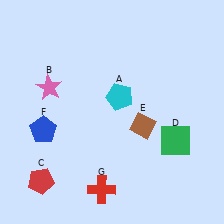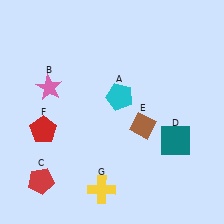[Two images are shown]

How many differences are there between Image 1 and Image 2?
There are 3 differences between the two images.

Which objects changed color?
D changed from green to teal. F changed from blue to red. G changed from red to yellow.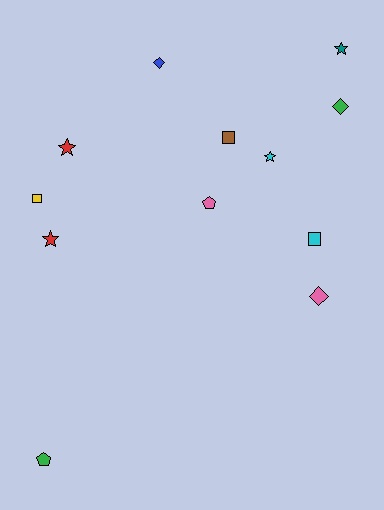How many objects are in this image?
There are 12 objects.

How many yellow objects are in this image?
There is 1 yellow object.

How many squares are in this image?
There are 3 squares.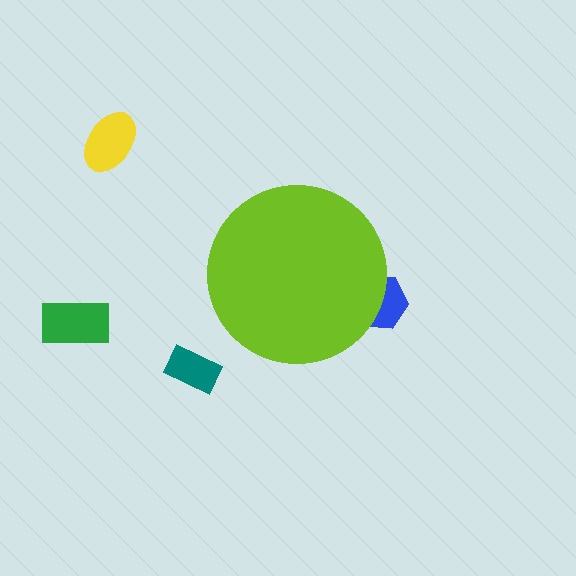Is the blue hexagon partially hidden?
Yes, the blue hexagon is partially hidden behind the lime circle.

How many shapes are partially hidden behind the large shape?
1 shape is partially hidden.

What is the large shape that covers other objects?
A lime circle.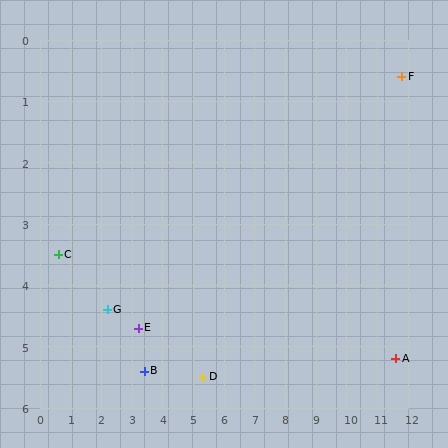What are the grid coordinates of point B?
Point B is at approximately (3.4, 5.4).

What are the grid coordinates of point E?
Point E is at approximately (3.2, 4.7).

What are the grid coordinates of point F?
Point F is at approximately (11.8, 0.6).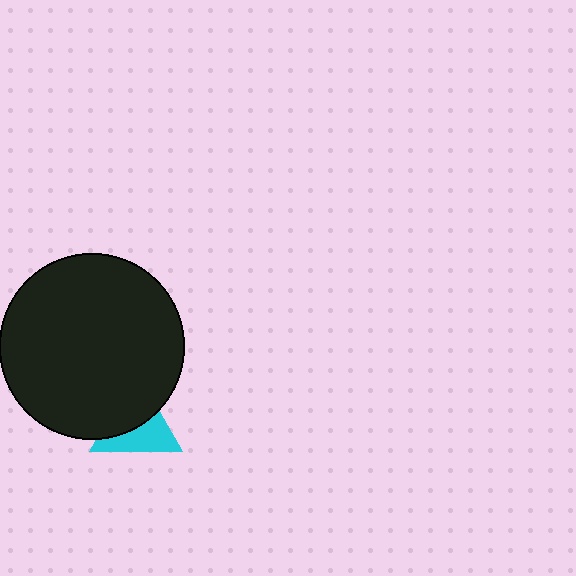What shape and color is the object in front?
The object in front is a black circle.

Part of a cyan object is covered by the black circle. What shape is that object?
It is a triangle.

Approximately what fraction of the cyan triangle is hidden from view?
Roughly 51% of the cyan triangle is hidden behind the black circle.